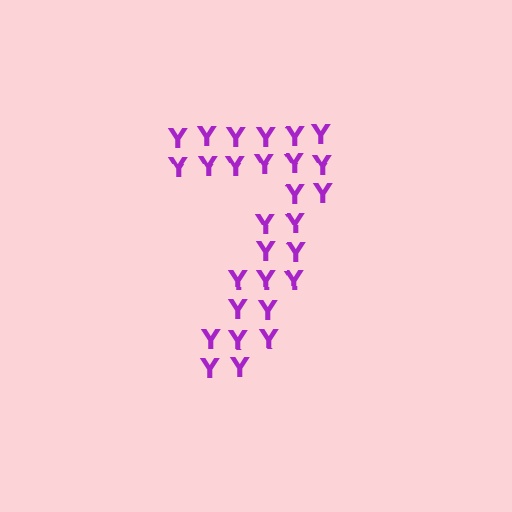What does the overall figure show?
The overall figure shows the digit 7.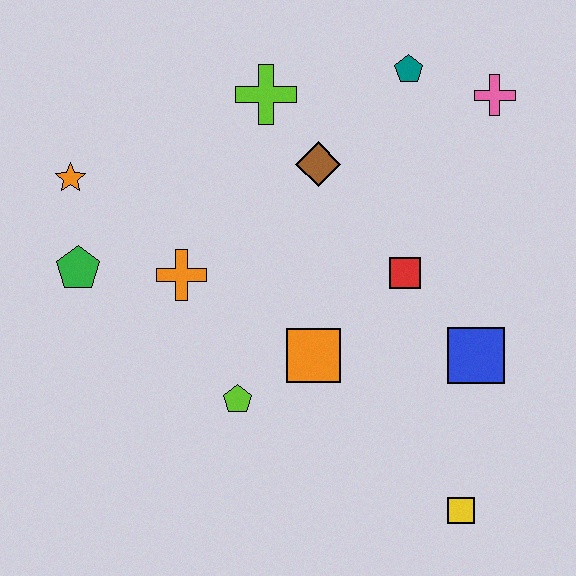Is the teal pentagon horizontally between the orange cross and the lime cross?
No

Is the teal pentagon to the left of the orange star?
No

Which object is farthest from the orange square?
The pink cross is farthest from the orange square.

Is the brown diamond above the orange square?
Yes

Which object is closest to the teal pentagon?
The pink cross is closest to the teal pentagon.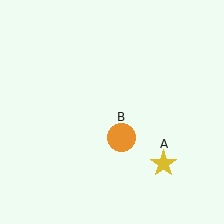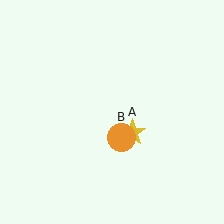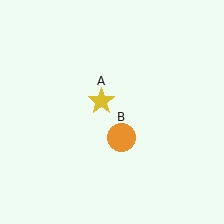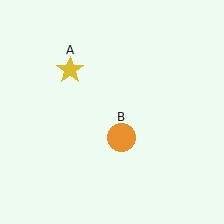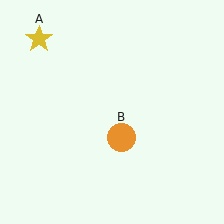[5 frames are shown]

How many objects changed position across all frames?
1 object changed position: yellow star (object A).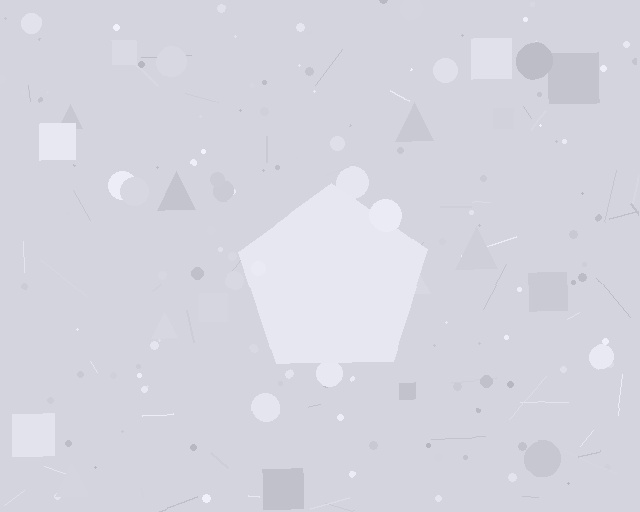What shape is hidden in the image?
A pentagon is hidden in the image.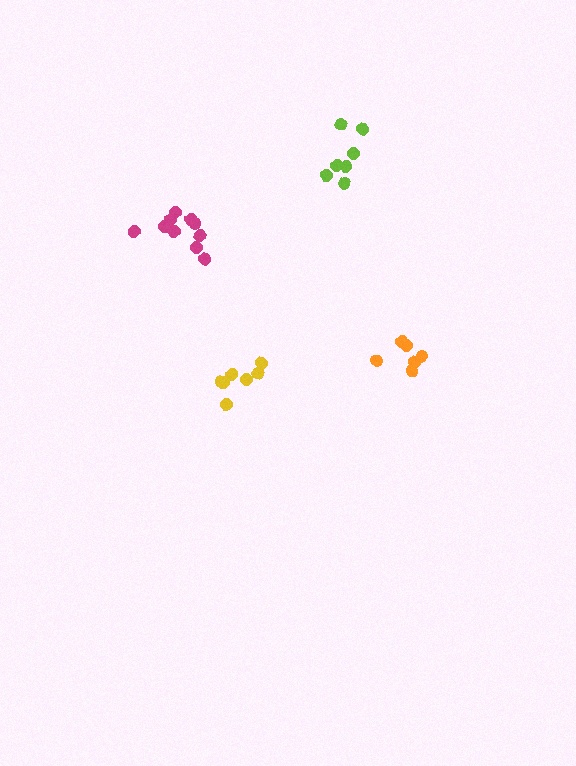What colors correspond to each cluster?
The clusters are colored: orange, yellow, lime, magenta.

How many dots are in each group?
Group 1: 6 dots, Group 2: 7 dots, Group 3: 7 dots, Group 4: 10 dots (30 total).